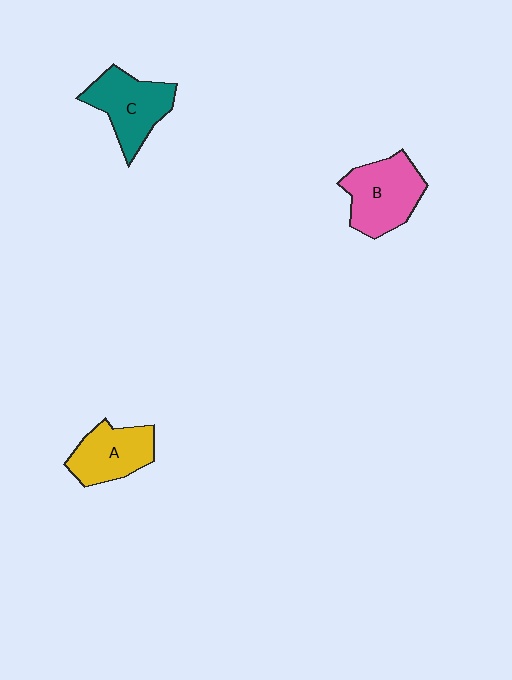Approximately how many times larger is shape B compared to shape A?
Approximately 1.2 times.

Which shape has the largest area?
Shape B (pink).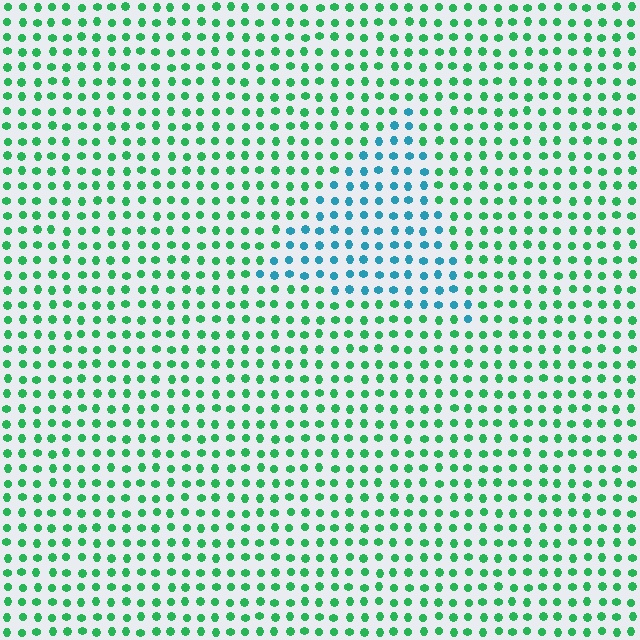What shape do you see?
I see a triangle.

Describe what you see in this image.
The image is filled with small green elements in a uniform arrangement. A triangle-shaped region is visible where the elements are tinted to a slightly different hue, forming a subtle color boundary.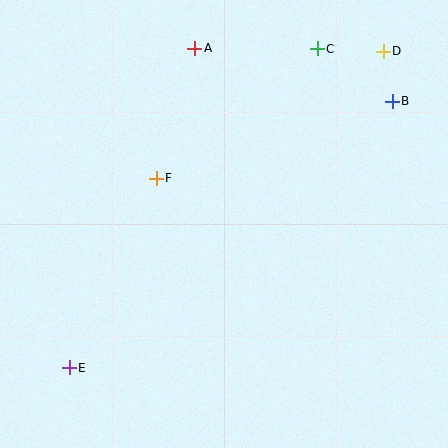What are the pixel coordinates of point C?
Point C is at (317, 49).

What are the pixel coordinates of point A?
Point A is at (195, 48).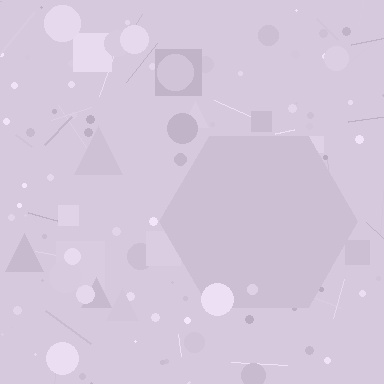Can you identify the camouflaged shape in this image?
The camouflaged shape is a hexagon.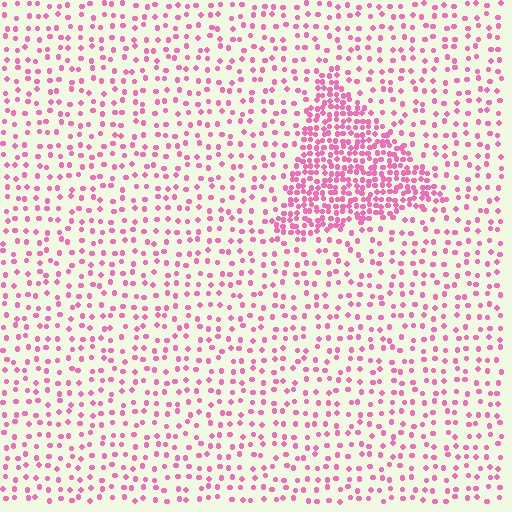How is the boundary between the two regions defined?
The boundary is defined by a change in element density (approximately 2.7x ratio). All elements are the same color, size, and shape.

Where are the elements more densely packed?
The elements are more densely packed inside the triangle boundary.